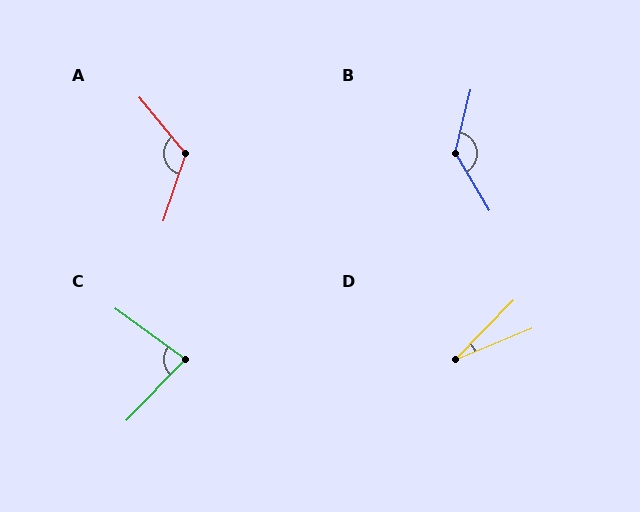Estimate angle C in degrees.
Approximately 82 degrees.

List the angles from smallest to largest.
D (23°), C (82°), A (122°), B (136°).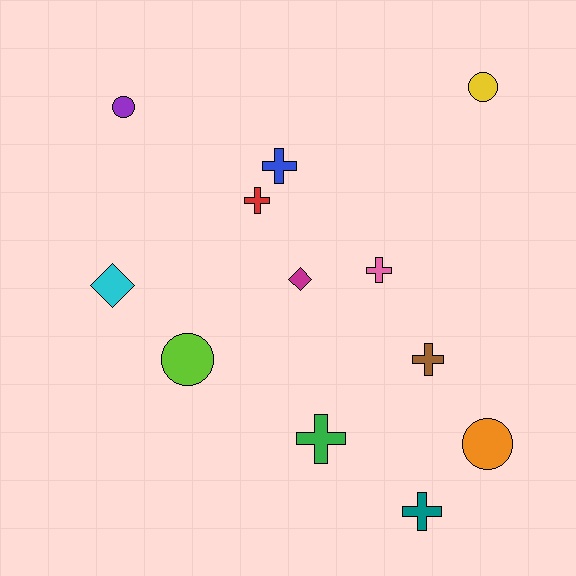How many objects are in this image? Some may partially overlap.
There are 12 objects.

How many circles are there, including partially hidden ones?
There are 4 circles.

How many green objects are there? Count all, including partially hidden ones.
There is 1 green object.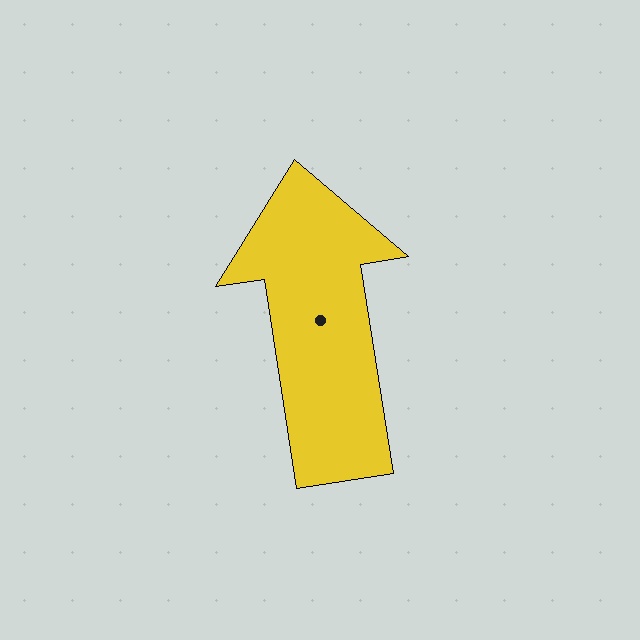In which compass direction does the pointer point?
North.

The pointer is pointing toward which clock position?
Roughly 12 o'clock.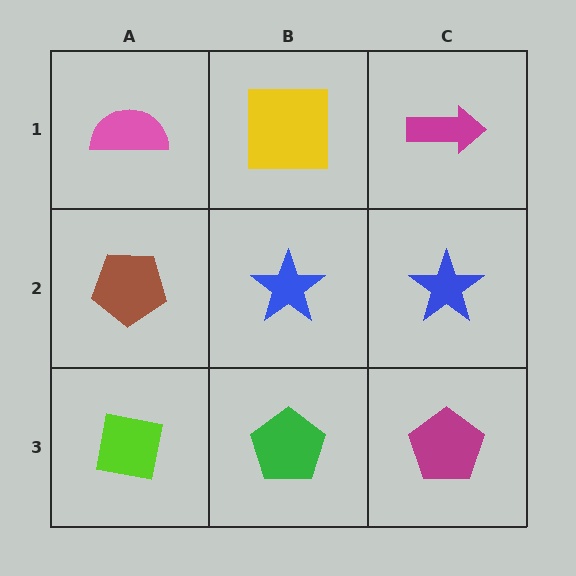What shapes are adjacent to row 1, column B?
A blue star (row 2, column B), a pink semicircle (row 1, column A), a magenta arrow (row 1, column C).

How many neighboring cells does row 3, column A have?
2.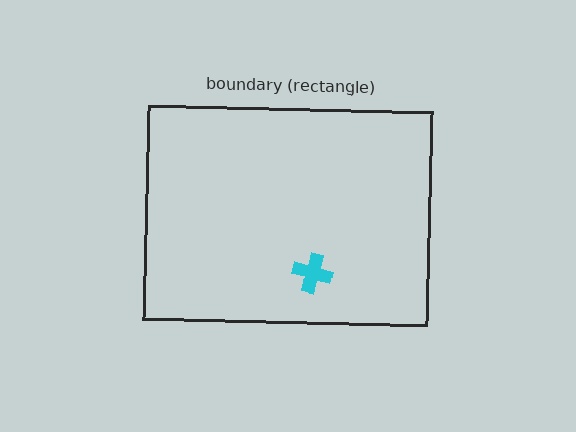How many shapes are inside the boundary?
1 inside, 0 outside.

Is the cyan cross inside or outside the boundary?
Inside.